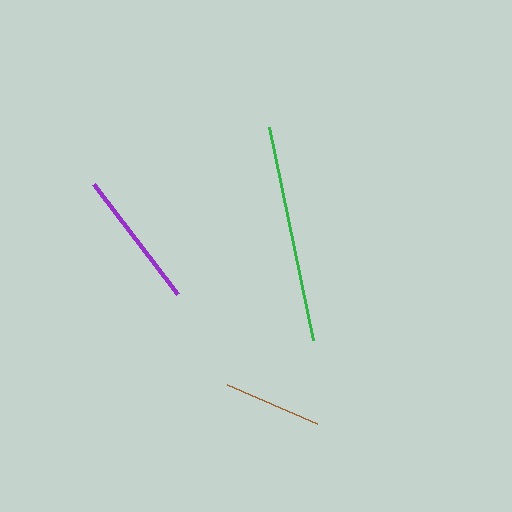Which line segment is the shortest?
The brown line is the shortest at approximately 98 pixels.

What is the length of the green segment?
The green segment is approximately 218 pixels long.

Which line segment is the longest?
The green line is the longest at approximately 218 pixels.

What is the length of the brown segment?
The brown segment is approximately 98 pixels long.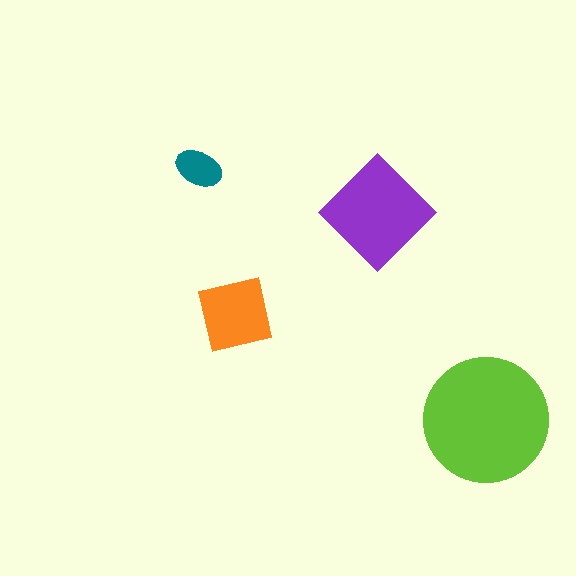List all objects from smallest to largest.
The teal ellipse, the orange square, the purple diamond, the lime circle.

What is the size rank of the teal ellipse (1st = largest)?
4th.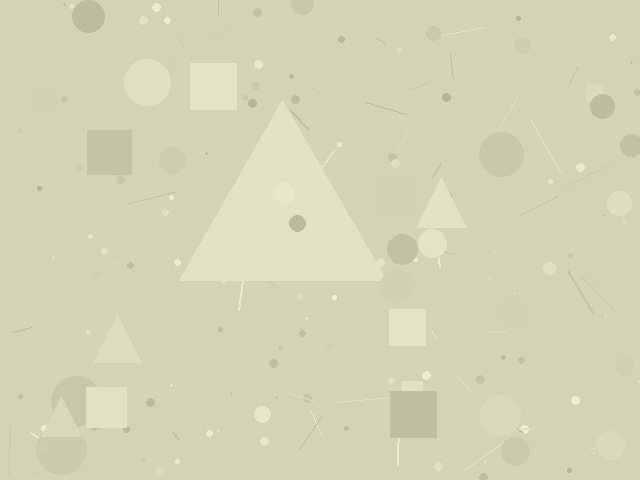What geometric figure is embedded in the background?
A triangle is embedded in the background.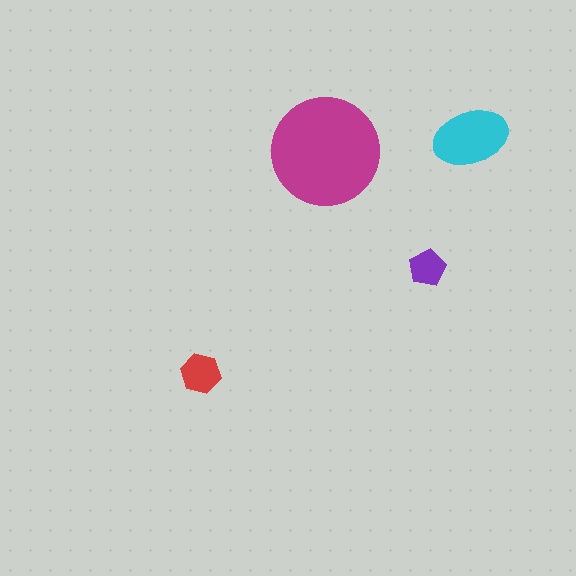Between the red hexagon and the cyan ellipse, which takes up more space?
The cyan ellipse.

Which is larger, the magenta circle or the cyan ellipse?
The magenta circle.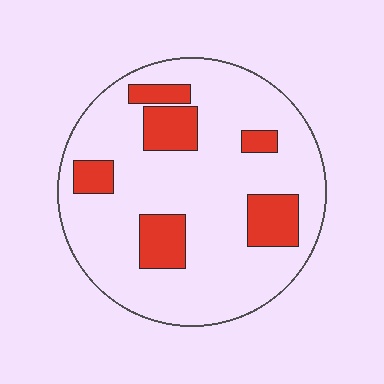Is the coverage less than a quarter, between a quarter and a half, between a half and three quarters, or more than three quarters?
Less than a quarter.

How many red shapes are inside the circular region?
6.